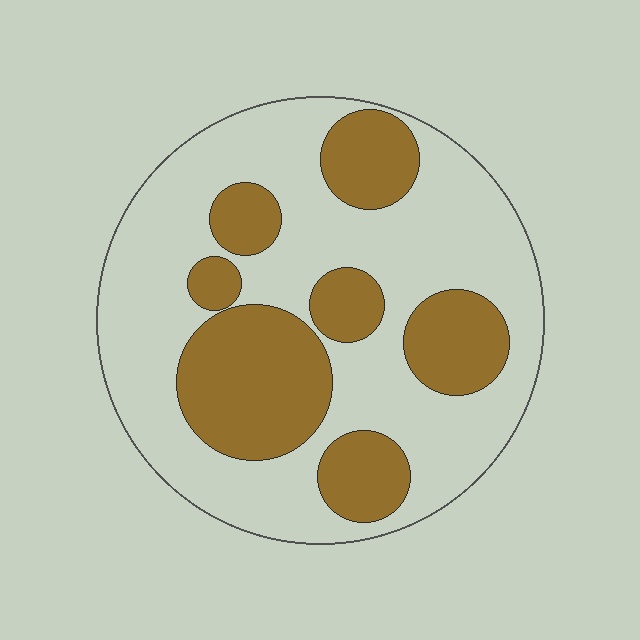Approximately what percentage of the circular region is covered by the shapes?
Approximately 35%.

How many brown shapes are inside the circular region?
7.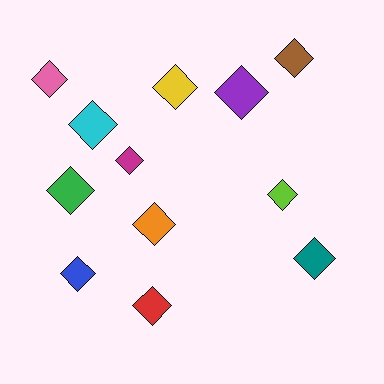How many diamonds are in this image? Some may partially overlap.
There are 12 diamonds.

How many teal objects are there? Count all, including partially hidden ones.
There is 1 teal object.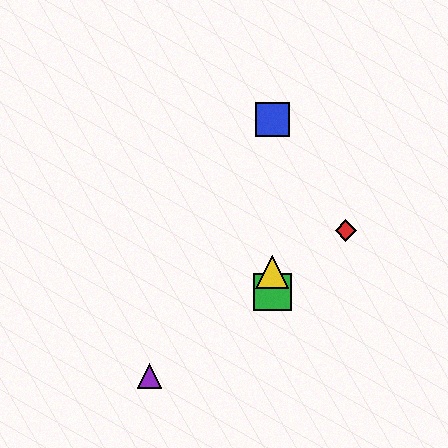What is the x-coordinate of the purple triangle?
The purple triangle is at x≈150.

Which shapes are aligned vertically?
The blue square, the green square, the yellow triangle are aligned vertically.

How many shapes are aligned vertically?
3 shapes (the blue square, the green square, the yellow triangle) are aligned vertically.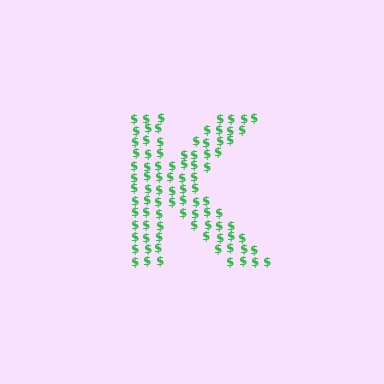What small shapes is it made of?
It is made of small dollar signs.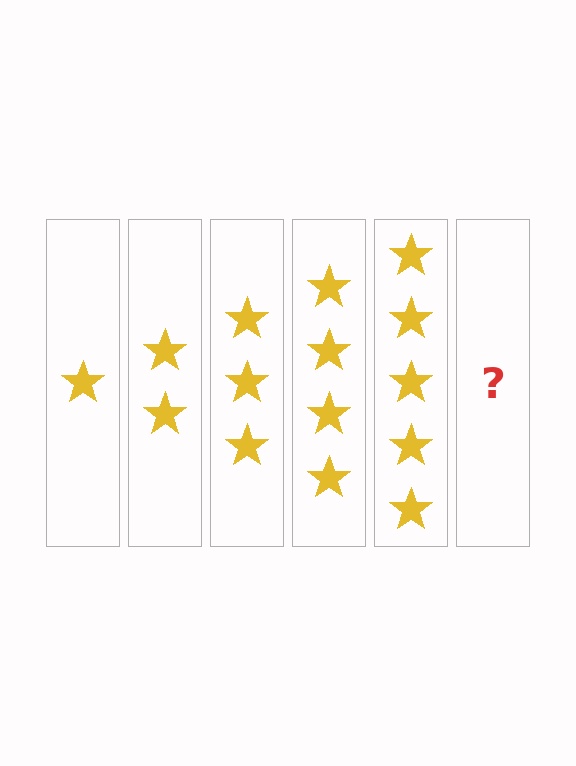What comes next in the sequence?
The next element should be 6 stars.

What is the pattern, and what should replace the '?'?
The pattern is that each step adds one more star. The '?' should be 6 stars.